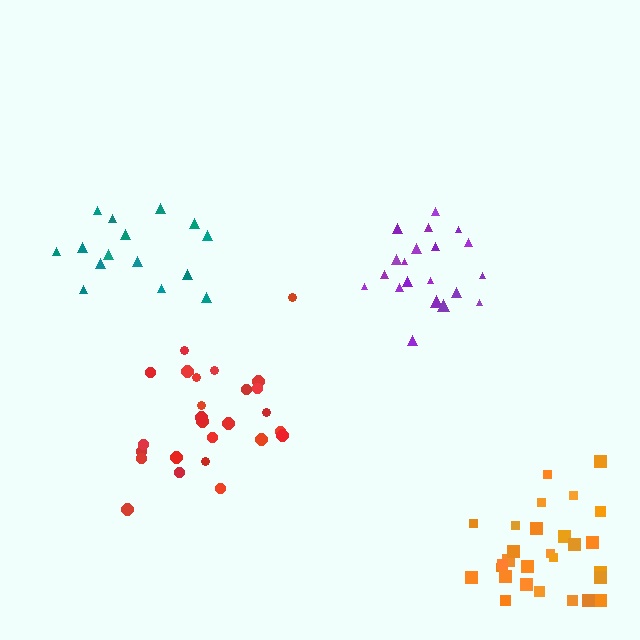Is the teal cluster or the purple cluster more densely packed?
Purple.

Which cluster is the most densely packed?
Purple.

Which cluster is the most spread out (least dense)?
Red.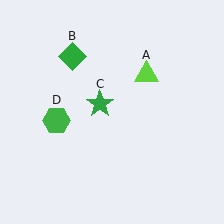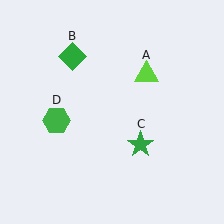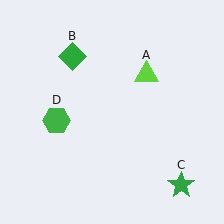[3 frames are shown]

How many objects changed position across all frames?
1 object changed position: green star (object C).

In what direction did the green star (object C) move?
The green star (object C) moved down and to the right.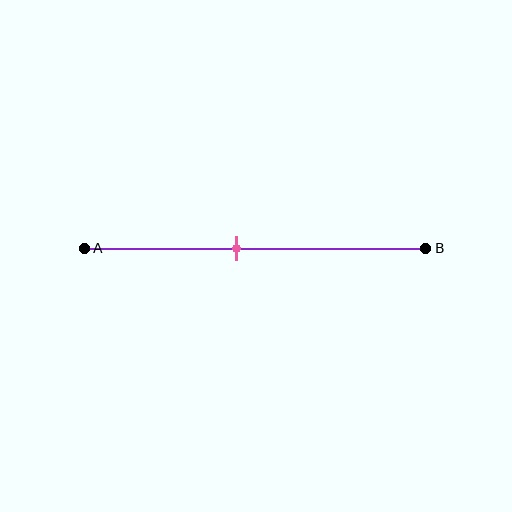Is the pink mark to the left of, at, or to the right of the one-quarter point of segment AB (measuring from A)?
The pink mark is to the right of the one-quarter point of segment AB.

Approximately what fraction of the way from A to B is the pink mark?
The pink mark is approximately 45% of the way from A to B.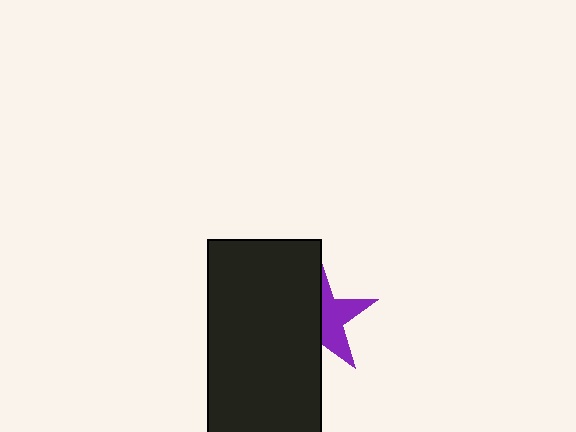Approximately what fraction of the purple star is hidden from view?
Roughly 54% of the purple star is hidden behind the black rectangle.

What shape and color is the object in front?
The object in front is a black rectangle.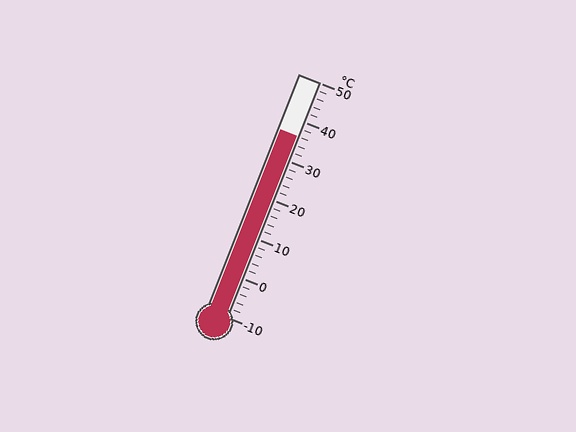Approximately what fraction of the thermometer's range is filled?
The thermometer is filled to approximately 75% of its range.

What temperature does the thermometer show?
The thermometer shows approximately 36°C.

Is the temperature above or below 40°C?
The temperature is below 40°C.